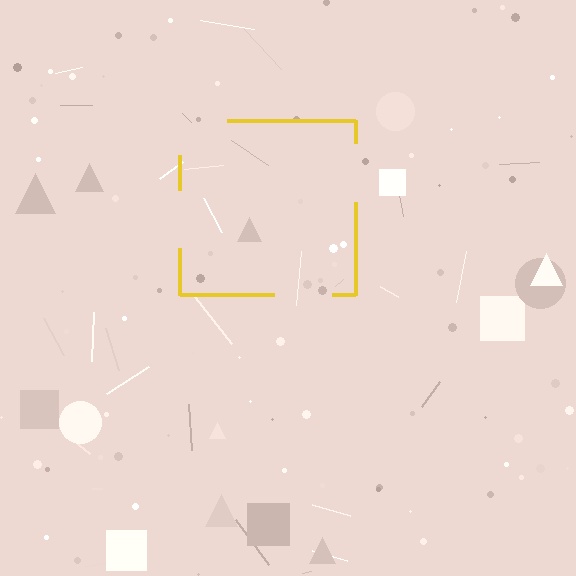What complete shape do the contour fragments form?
The contour fragments form a square.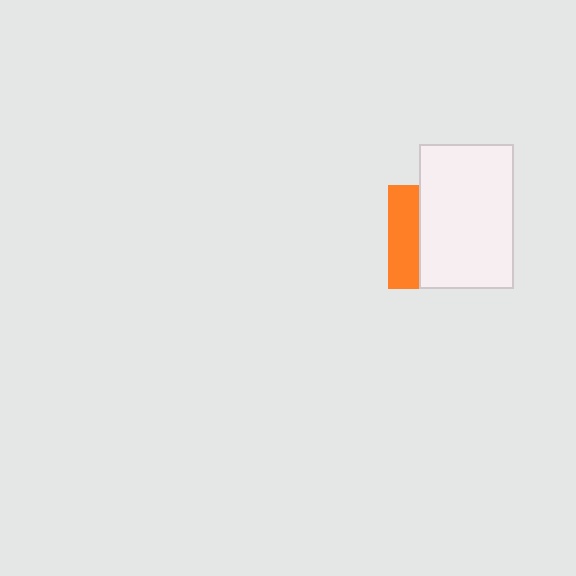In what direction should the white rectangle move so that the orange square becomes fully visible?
The white rectangle should move right. That is the shortest direction to clear the overlap and leave the orange square fully visible.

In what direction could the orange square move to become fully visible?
The orange square could move left. That would shift it out from behind the white rectangle entirely.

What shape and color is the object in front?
The object in front is a white rectangle.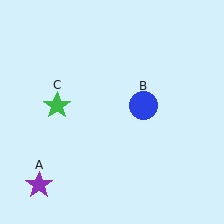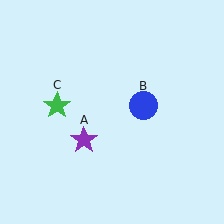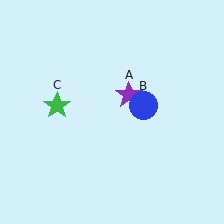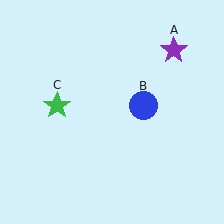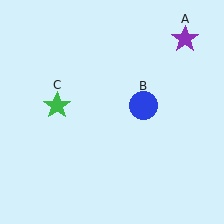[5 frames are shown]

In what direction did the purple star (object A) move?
The purple star (object A) moved up and to the right.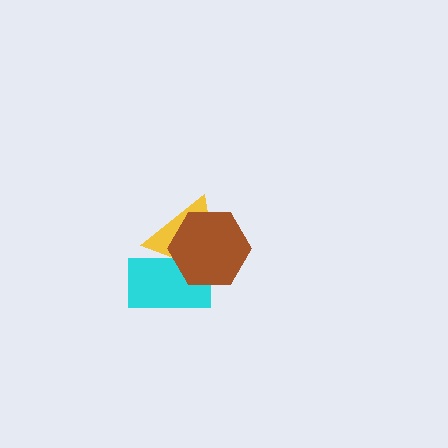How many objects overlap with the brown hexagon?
2 objects overlap with the brown hexagon.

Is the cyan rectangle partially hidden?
Yes, it is partially covered by another shape.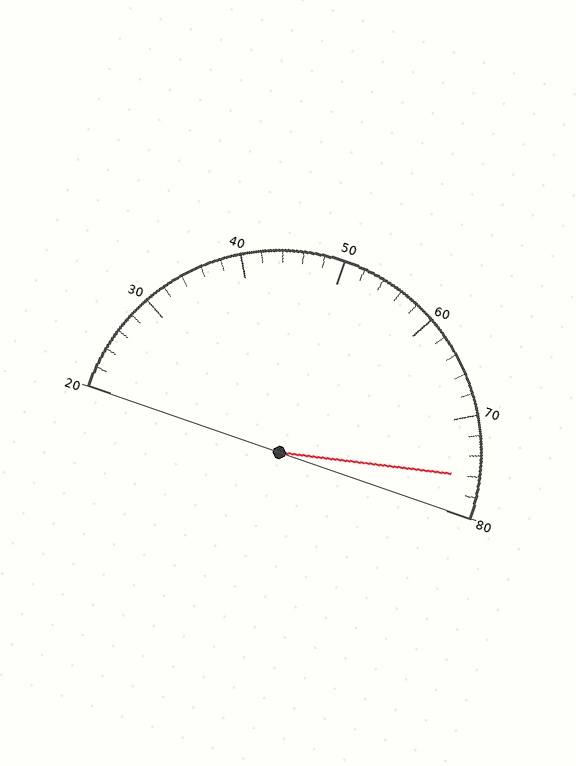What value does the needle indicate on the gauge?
The needle indicates approximately 76.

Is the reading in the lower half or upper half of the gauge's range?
The reading is in the upper half of the range (20 to 80).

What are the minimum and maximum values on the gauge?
The gauge ranges from 20 to 80.